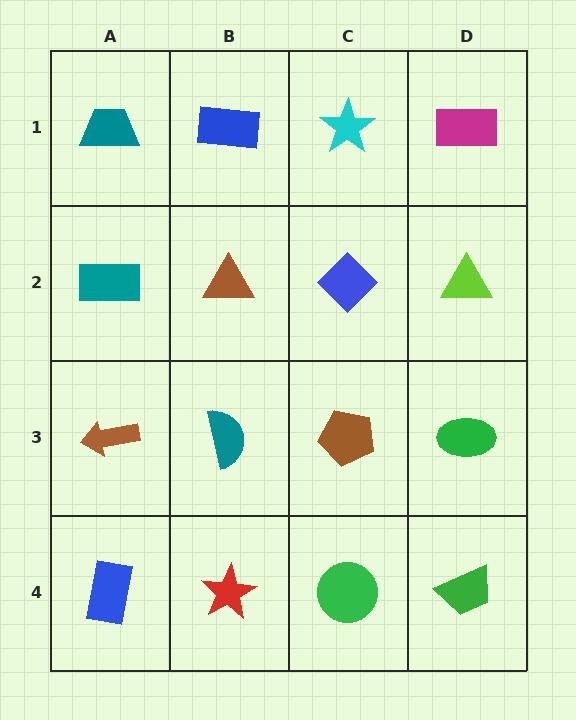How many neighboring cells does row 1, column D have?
2.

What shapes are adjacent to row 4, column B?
A teal semicircle (row 3, column B), a blue rectangle (row 4, column A), a green circle (row 4, column C).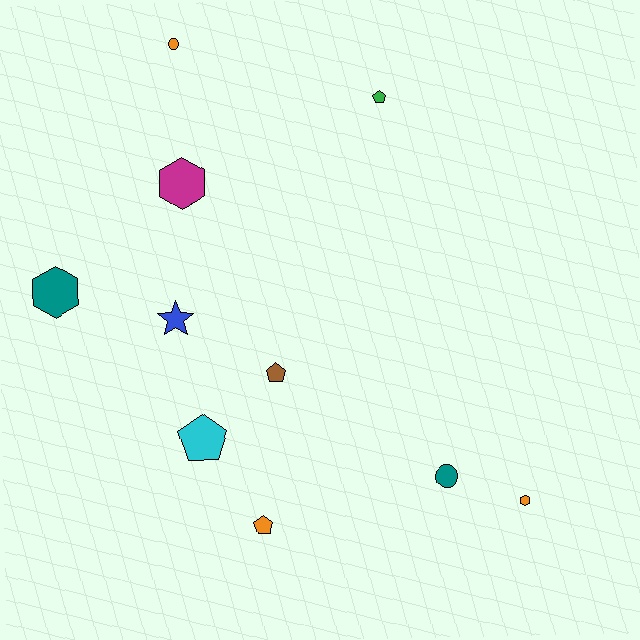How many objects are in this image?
There are 10 objects.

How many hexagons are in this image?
There are 3 hexagons.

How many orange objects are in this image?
There are 3 orange objects.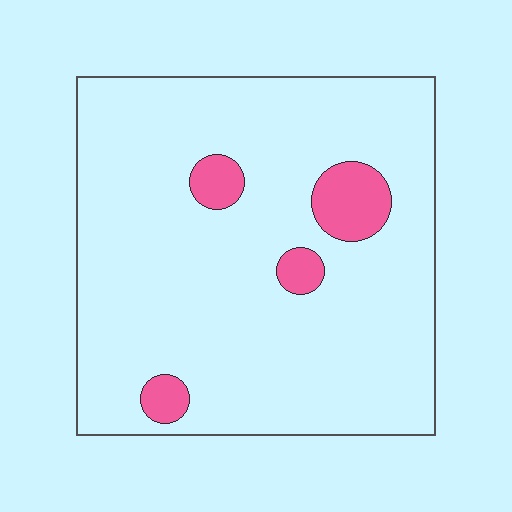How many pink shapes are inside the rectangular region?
4.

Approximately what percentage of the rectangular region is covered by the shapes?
Approximately 10%.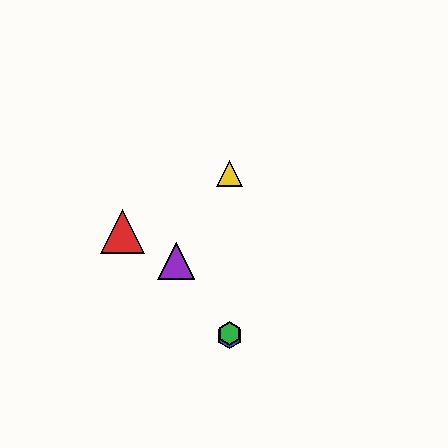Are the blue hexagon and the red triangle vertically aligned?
No, the blue hexagon is at x≈230 and the red triangle is at x≈123.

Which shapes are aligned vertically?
The blue hexagon, the green hexagon, the yellow triangle are aligned vertically.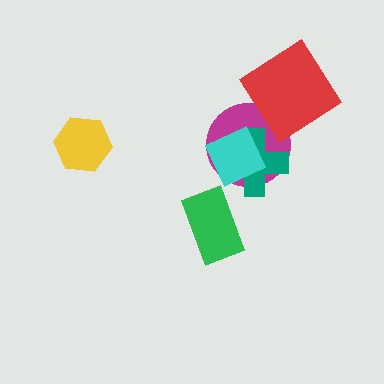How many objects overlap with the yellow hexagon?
0 objects overlap with the yellow hexagon.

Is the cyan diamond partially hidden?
No, no other shape covers it.